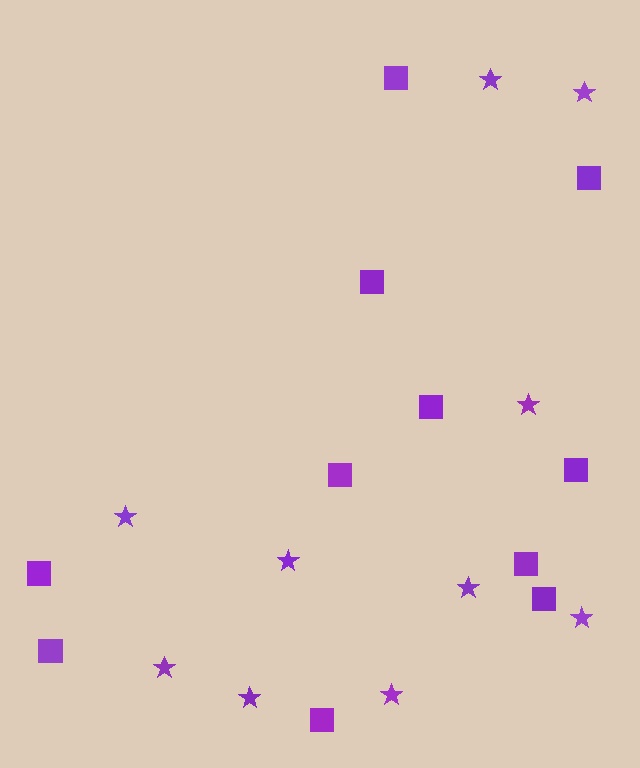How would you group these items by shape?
There are 2 groups: one group of squares (11) and one group of stars (10).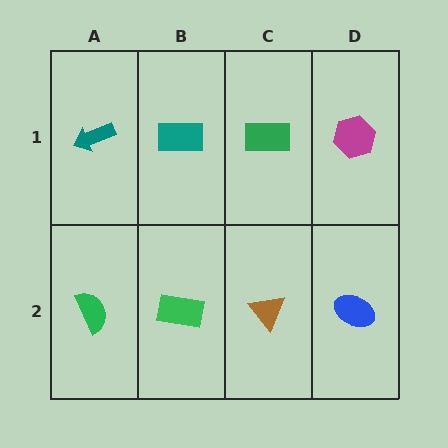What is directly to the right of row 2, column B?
A brown triangle.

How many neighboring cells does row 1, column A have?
2.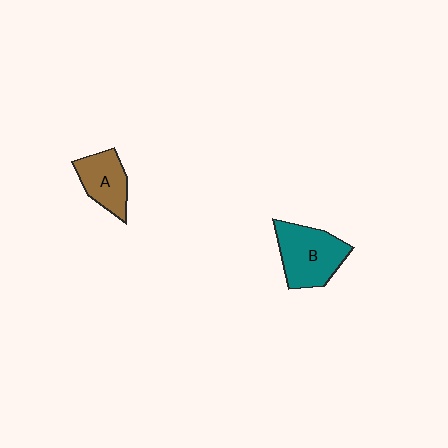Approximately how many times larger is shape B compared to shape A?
Approximately 1.4 times.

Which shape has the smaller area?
Shape A (brown).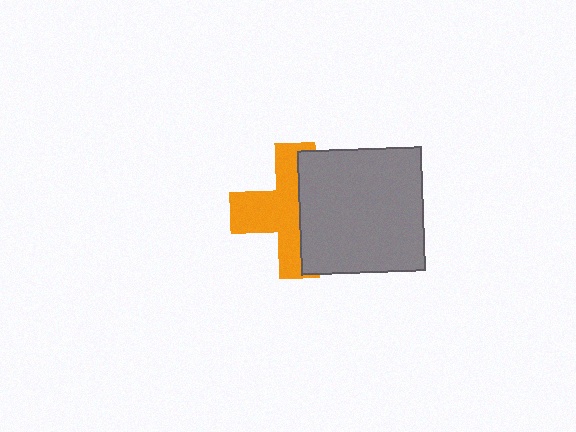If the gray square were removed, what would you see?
You would see the complete orange cross.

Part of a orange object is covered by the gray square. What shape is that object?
It is a cross.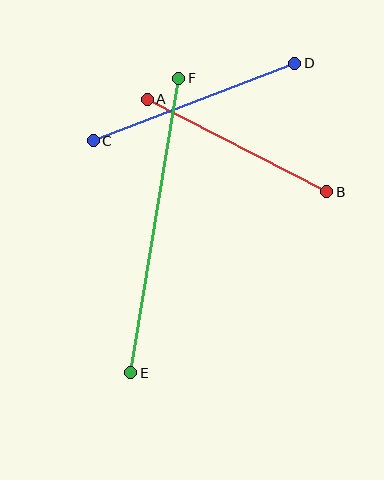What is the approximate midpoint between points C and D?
The midpoint is at approximately (194, 102) pixels.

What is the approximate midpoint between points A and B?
The midpoint is at approximately (237, 145) pixels.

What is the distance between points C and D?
The distance is approximately 216 pixels.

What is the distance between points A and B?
The distance is approximately 202 pixels.